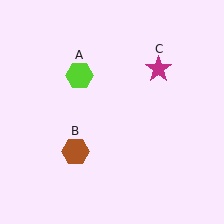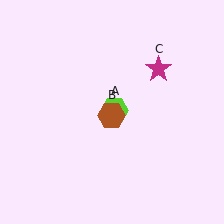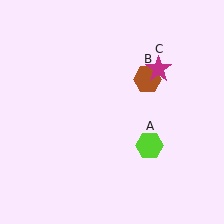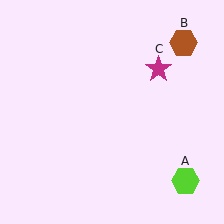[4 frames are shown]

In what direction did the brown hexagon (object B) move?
The brown hexagon (object B) moved up and to the right.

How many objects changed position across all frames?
2 objects changed position: lime hexagon (object A), brown hexagon (object B).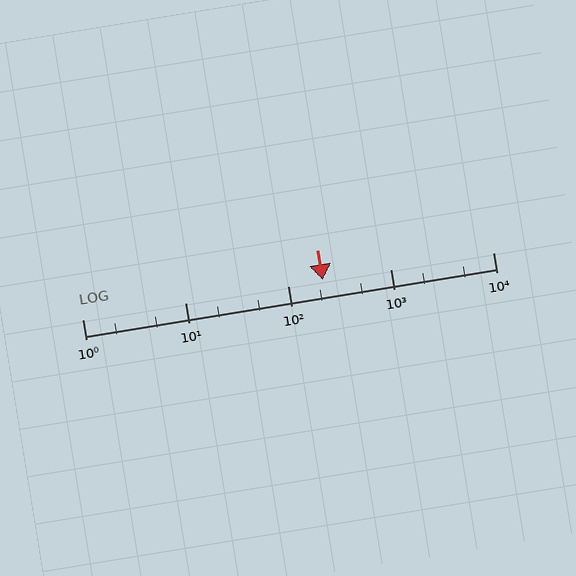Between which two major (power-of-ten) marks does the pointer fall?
The pointer is between 100 and 1000.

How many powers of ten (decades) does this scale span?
The scale spans 4 decades, from 1 to 10000.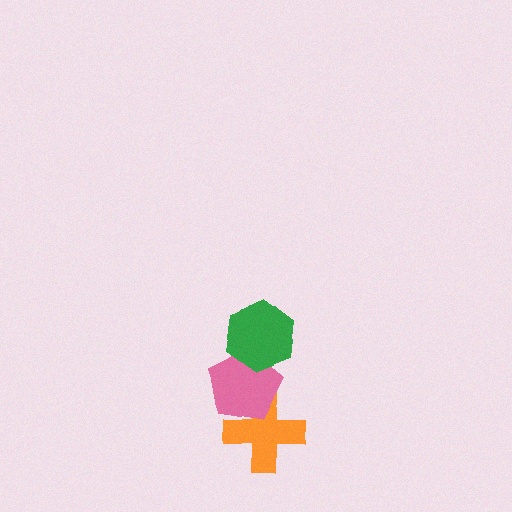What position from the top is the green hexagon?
The green hexagon is 1st from the top.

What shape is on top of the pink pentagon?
The green hexagon is on top of the pink pentagon.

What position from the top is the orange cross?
The orange cross is 3rd from the top.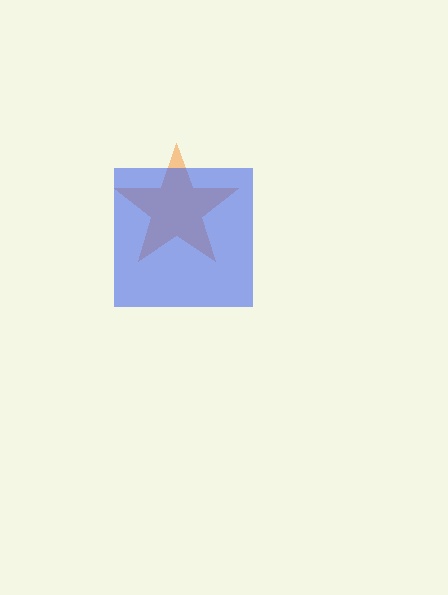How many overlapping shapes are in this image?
There are 2 overlapping shapes in the image.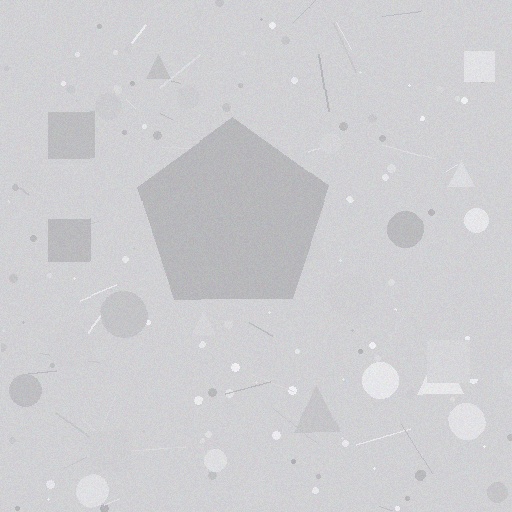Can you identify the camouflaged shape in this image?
The camouflaged shape is a pentagon.